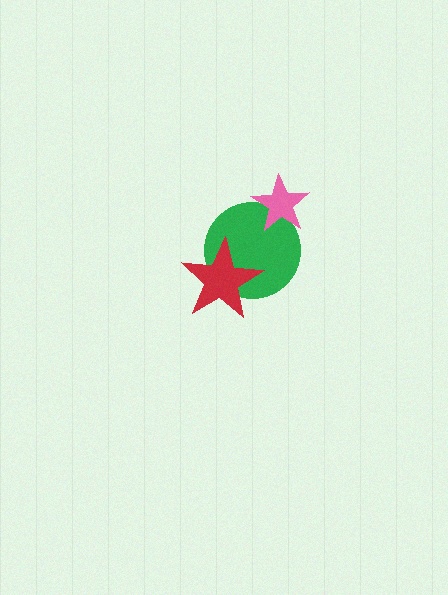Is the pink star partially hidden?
No, no other shape covers it.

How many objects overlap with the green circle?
2 objects overlap with the green circle.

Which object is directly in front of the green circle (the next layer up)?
The pink star is directly in front of the green circle.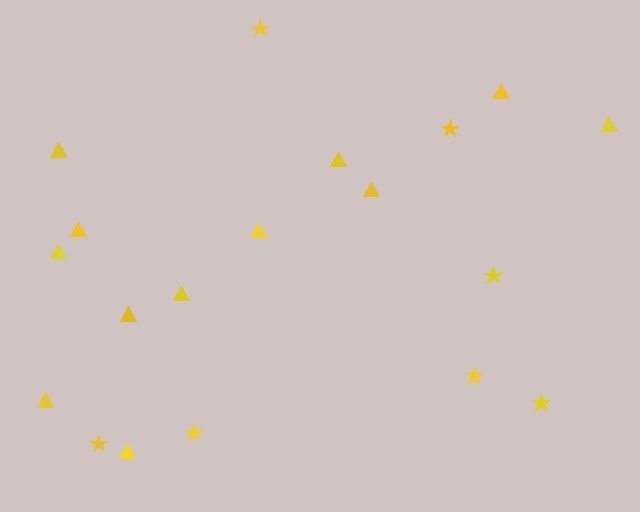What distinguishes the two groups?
There are 2 groups: one group of triangles (12) and one group of stars (7).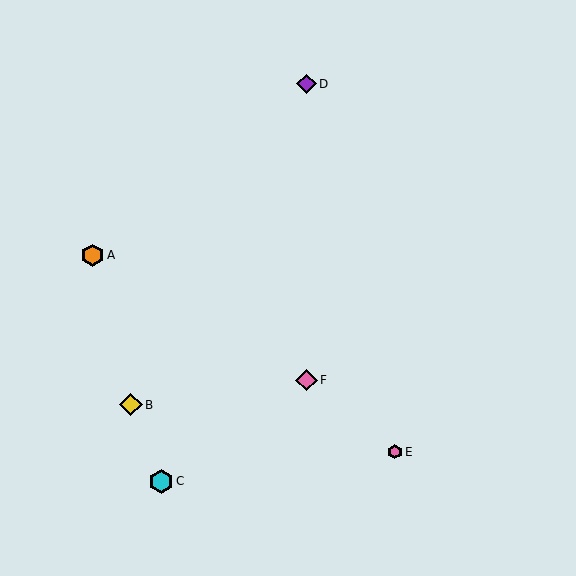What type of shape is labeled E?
Shape E is a pink hexagon.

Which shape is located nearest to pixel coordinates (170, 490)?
The cyan hexagon (labeled C) at (161, 481) is nearest to that location.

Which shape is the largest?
The cyan hexagon (labeled C) is the largest.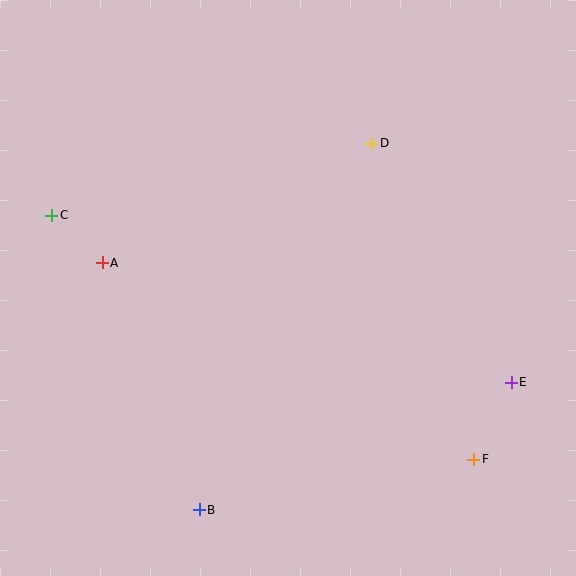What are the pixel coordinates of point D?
Point D is at (372, 143).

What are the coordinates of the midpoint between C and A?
The midpoint between C and A is at (77, 239).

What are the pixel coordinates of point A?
Point A is at (102, 263).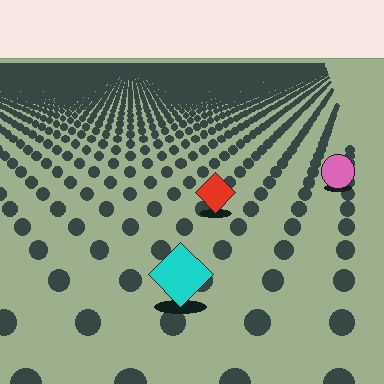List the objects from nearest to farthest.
From nearest to farthest: the cyan diamond, the red diamond, the pink circle.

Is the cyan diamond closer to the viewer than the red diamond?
Yes. The cyan diamond is closer — you can tell from the texture gradient: the ground texture is coarser near it.